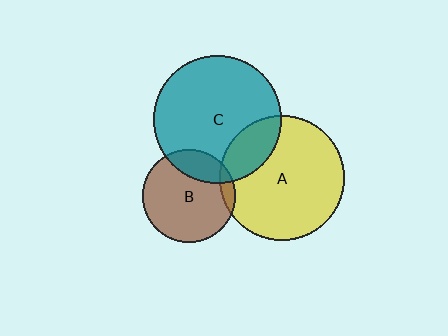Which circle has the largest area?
Circle C (teal).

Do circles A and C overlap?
Yes.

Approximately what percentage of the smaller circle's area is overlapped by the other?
Approximately 20%.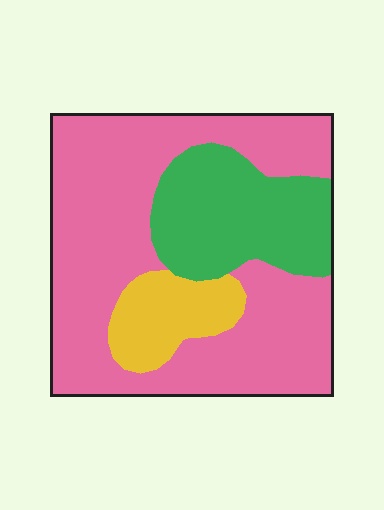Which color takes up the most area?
Pink, at roughly 65%.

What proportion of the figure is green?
Green takes up about one quarter (1/4) of the figure.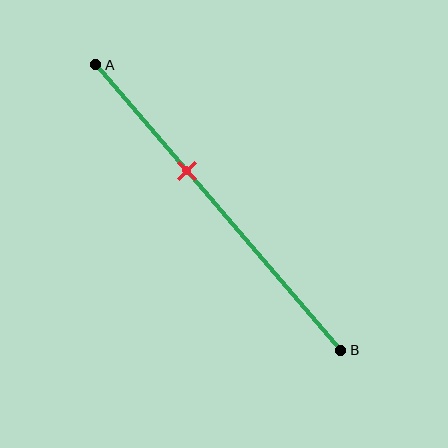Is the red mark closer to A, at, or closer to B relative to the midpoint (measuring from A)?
The red mark is closer to point A than the midpoint of segment AB.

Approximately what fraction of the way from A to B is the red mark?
The red mark is approximately 35% of the way from A to B.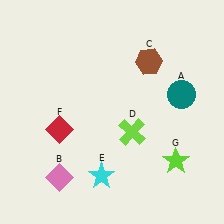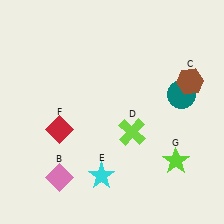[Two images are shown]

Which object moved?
The brown hexagon (C) moved right.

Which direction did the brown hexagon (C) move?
The brown hexagon (C) moved right.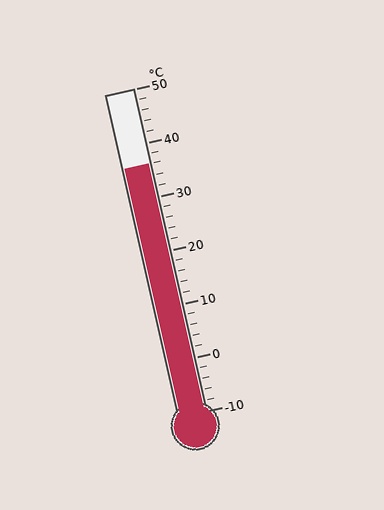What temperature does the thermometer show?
The thermometer shows approximately 36°C.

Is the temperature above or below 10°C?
The temperature is above 10°C.